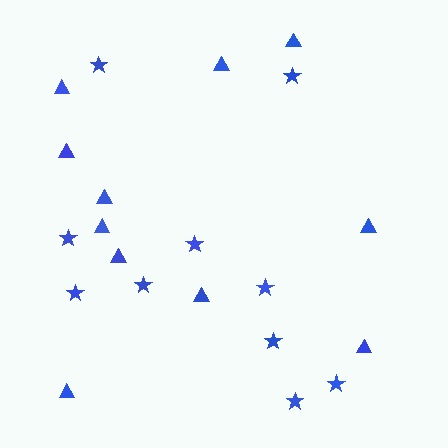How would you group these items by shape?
There are 2 groups: one group of triangles (11) and one group of stars (10).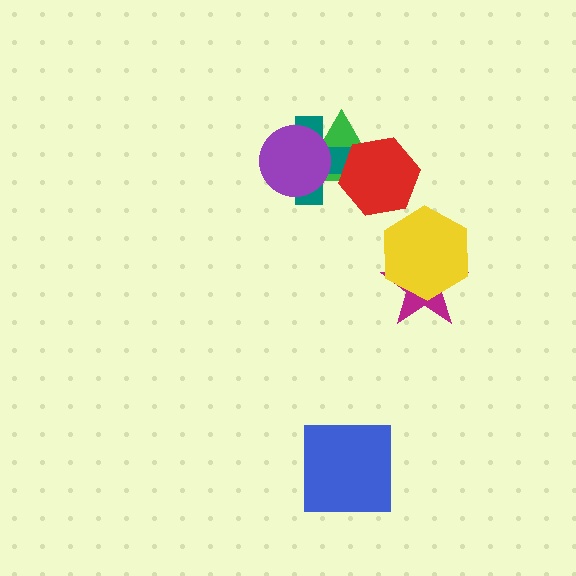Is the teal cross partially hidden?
Yes, it is partially covered by another shape.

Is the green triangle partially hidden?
Yes, it is partially covered by another shape.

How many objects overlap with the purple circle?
2 objects overlap with the purple circle.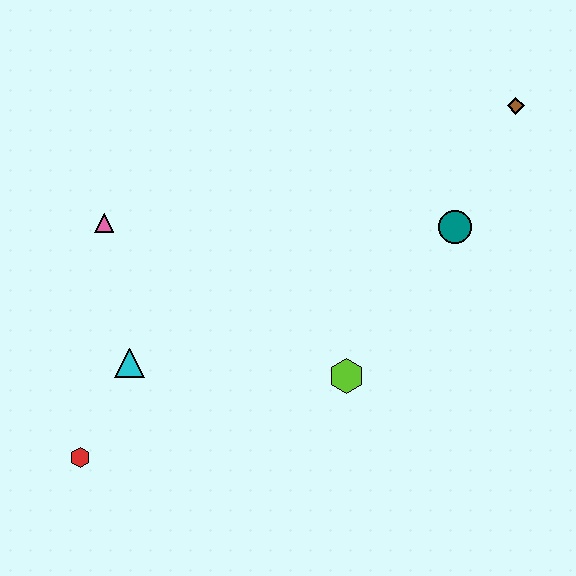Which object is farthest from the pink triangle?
The brown diamond is farthest from the pink triangle.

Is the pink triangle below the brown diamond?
Yes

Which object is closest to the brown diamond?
The teal circle is closest to the brown diamond.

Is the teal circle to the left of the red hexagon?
No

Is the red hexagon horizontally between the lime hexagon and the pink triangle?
No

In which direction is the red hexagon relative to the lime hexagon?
The red hexagon is to the left of the lime hexagon.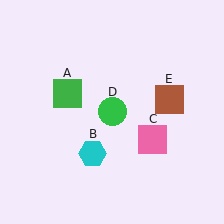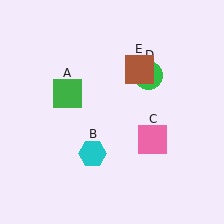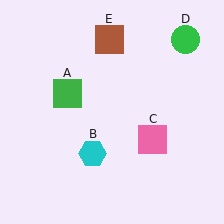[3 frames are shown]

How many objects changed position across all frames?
2 objects changed position: green circle (object D), brown square (object E).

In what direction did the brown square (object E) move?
The brown square (object E) moved up and to the left.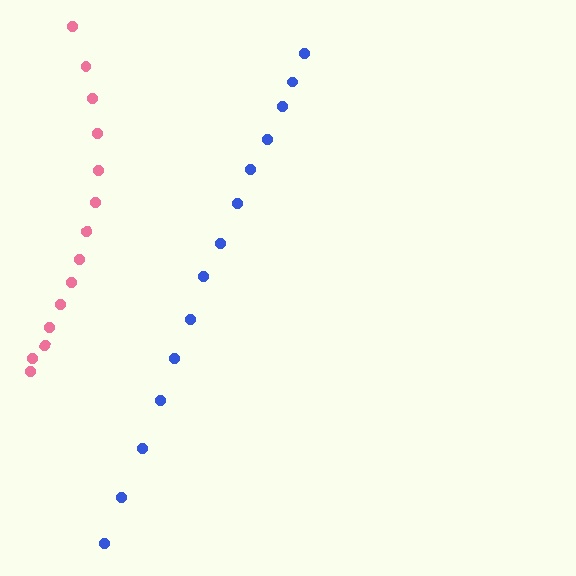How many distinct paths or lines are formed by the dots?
There are 2 distinct paths.